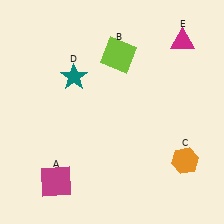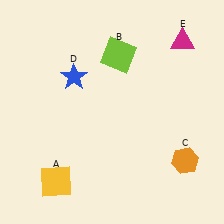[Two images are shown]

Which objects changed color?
A changed from magenta to yellow. D changed from teal to blue.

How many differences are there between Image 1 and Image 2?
There are 2 differences between the two images.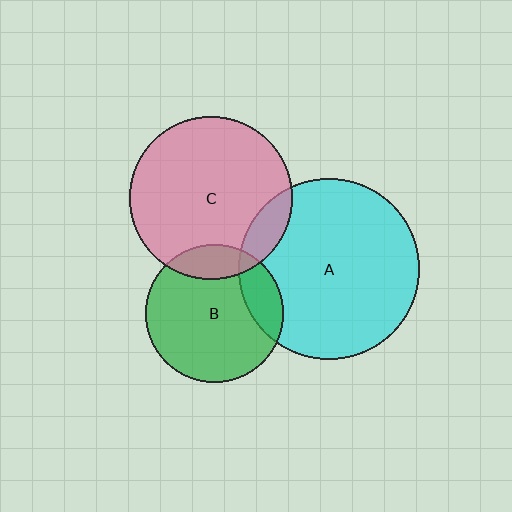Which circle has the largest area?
Circle A (cyan).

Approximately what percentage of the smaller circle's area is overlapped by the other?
Approximately 10%.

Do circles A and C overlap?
Yes.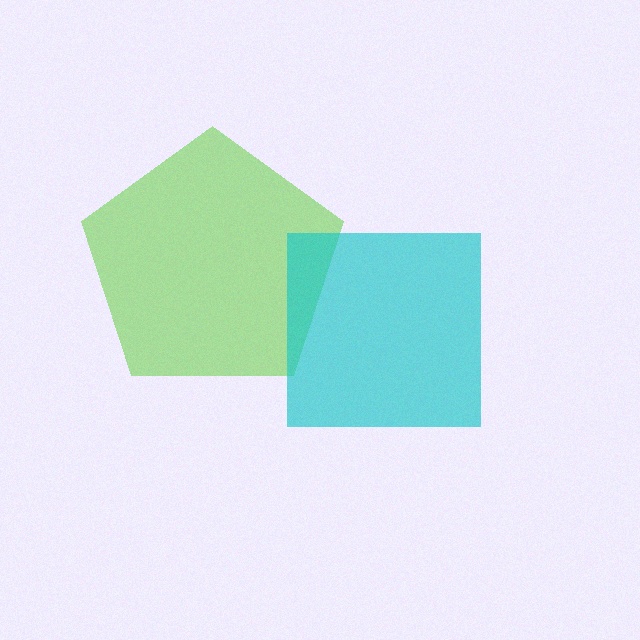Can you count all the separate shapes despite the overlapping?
Yes, there are 2 separate shapes.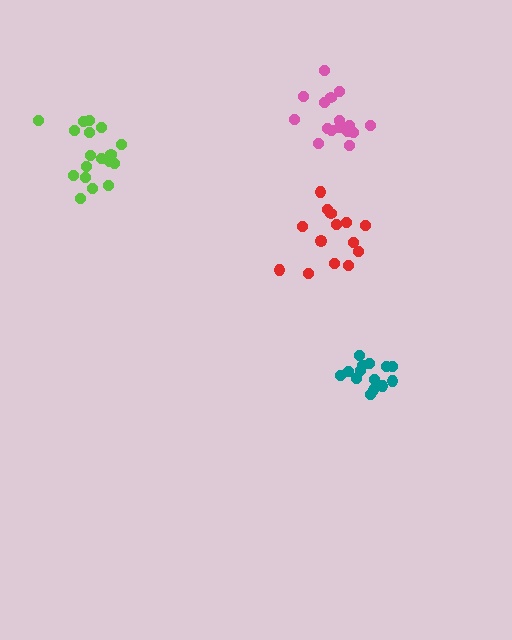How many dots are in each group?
Group 1: 18 dots, Group 2: 16 dots, Group 3: 14 dots, Group 4: 14 dots (62 total).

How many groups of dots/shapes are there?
There are 4 groups.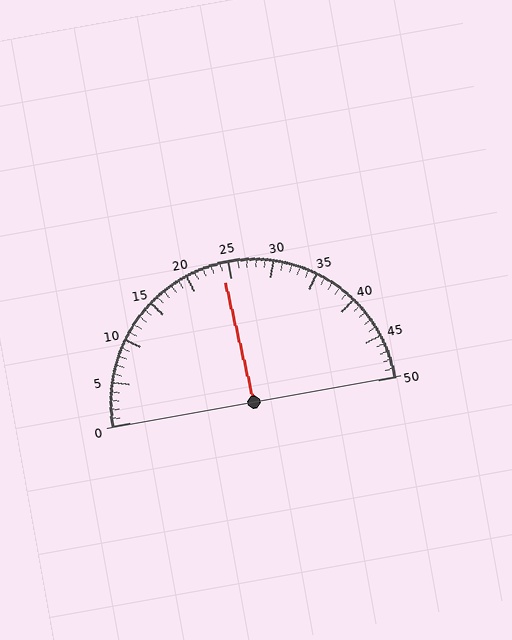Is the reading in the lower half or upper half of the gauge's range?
The reading is in the lower half of the range (0 to 50).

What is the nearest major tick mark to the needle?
The nearest major tick mark is 25.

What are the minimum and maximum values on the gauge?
The gauge ranges from 0 to 50.